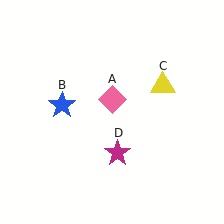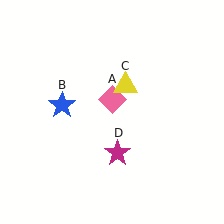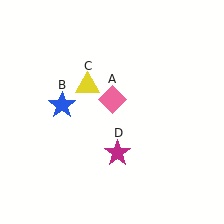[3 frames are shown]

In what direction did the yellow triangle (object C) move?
The yellow triangle (object C) moved left.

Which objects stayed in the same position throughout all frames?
Pink diamond (object A) and blue star (object B) and magenta star (object D) remained stationary.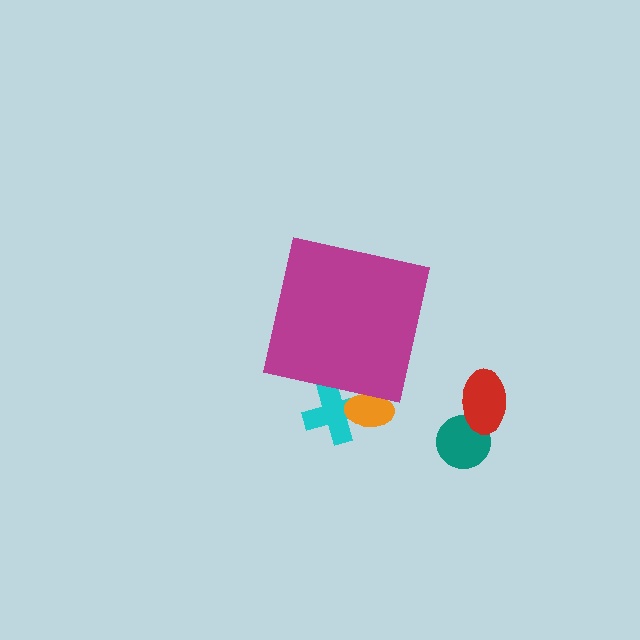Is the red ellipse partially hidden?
No, the red ellipse is fully visible.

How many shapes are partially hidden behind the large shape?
2 shapes are partially hidden.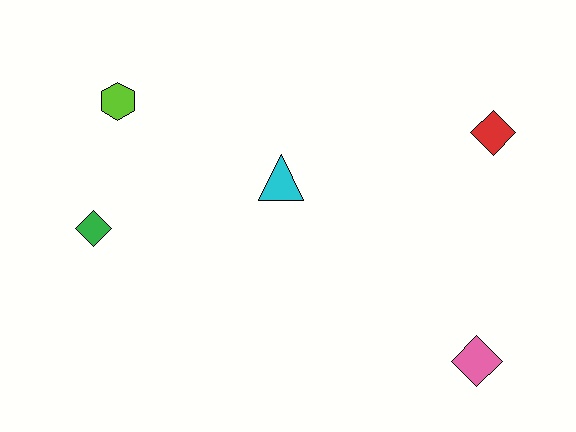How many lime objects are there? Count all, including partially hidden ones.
There is 1 lime object.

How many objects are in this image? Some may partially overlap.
There are 5 objects.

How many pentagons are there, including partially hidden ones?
There are no pentagons.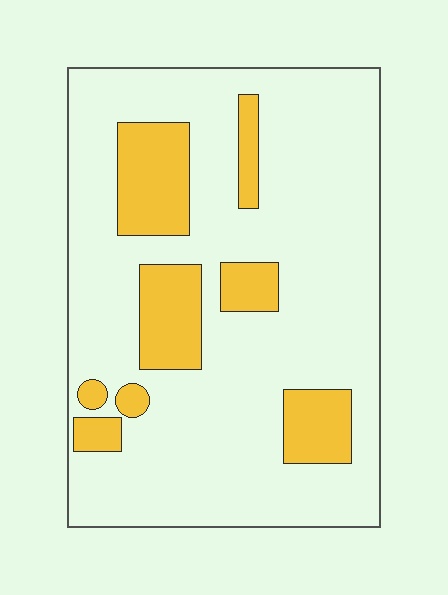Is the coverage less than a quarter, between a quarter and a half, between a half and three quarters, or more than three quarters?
Less than a quarter.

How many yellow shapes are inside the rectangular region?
8.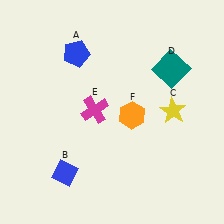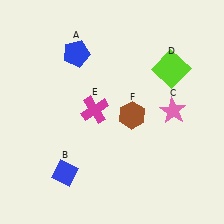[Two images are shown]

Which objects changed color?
C changed from yellow to pink. D changed from teal to lime. F changed from orange to brown.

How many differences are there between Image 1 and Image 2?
There are 3 differences between the two images.